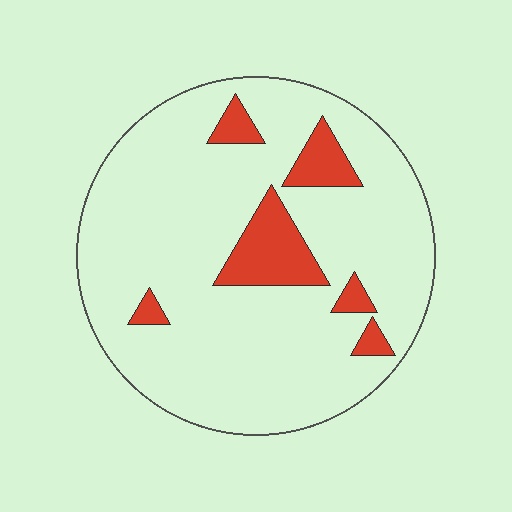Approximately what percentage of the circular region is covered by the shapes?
Approximately 15%.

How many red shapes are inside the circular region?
6.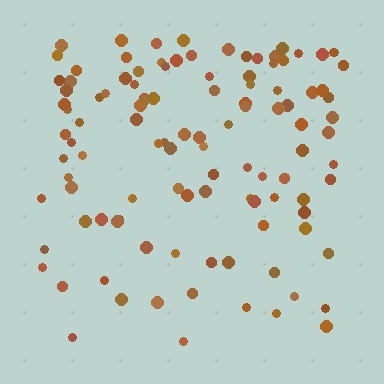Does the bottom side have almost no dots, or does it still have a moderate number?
Still a moderate number, just noticeably fewer than the top.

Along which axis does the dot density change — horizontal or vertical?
Vertical.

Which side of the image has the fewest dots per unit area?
The bottom.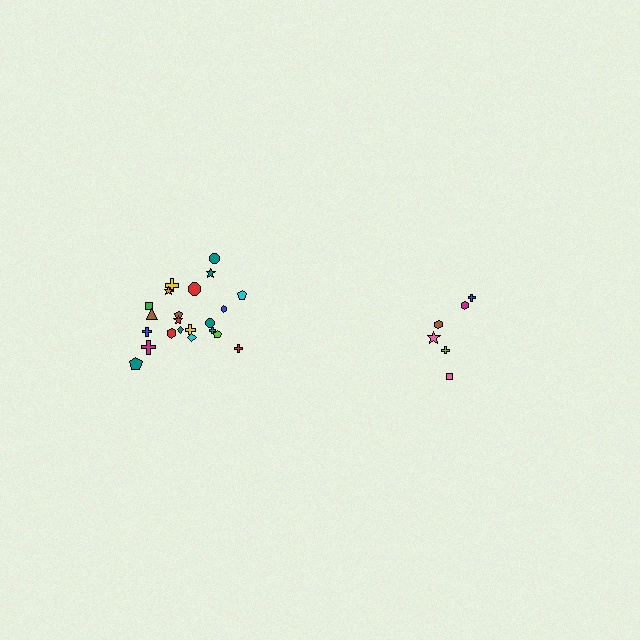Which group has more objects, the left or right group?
The left group.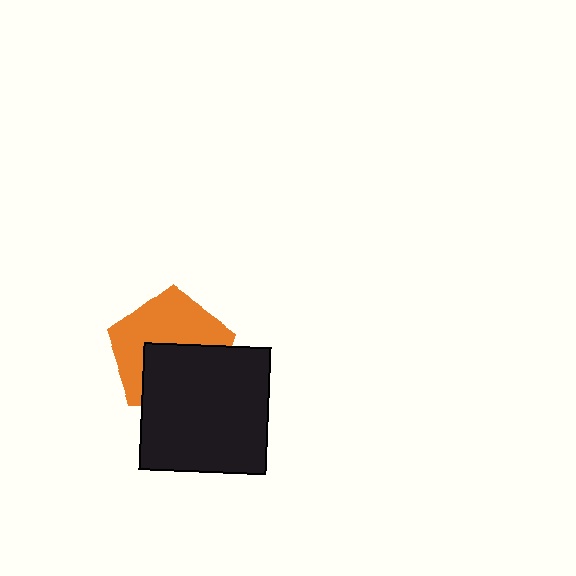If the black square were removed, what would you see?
You would see the complete orange pentagon.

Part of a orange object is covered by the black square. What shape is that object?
It is a pentagon.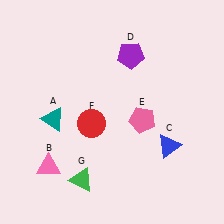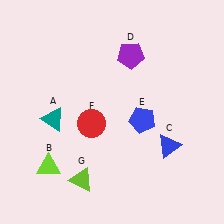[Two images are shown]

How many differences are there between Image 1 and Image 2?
There are 3 differences between the two images.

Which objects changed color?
B changed from pink to lime. E changed from pink to blue. G changed from green to lime.